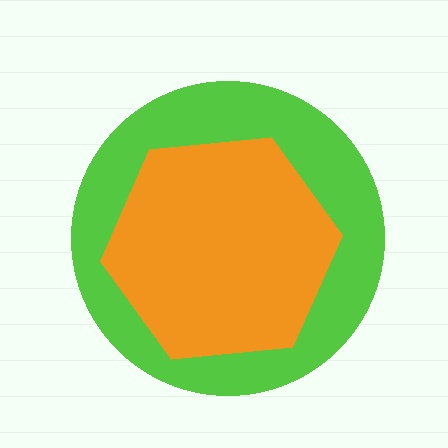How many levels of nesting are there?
2.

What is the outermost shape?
The lime circle.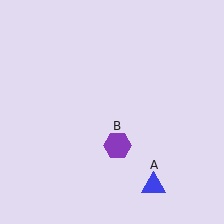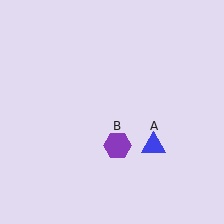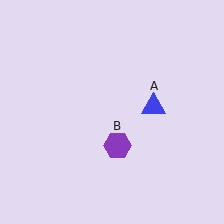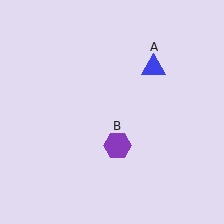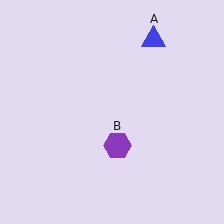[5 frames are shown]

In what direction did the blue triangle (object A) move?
The blue triangle (object A) moved up.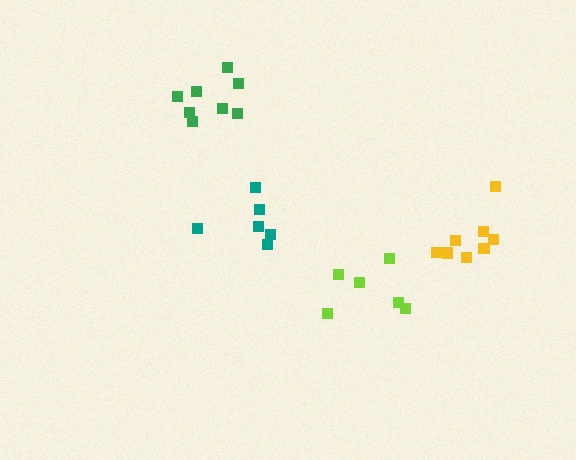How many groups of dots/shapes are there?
There are 4 groups.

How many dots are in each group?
Group 1: 8 dots, Group 2: 8 dots, Group 3: 6 dots, Group 4: 6 dots (28 total).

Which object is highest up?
The green cluster is topmost.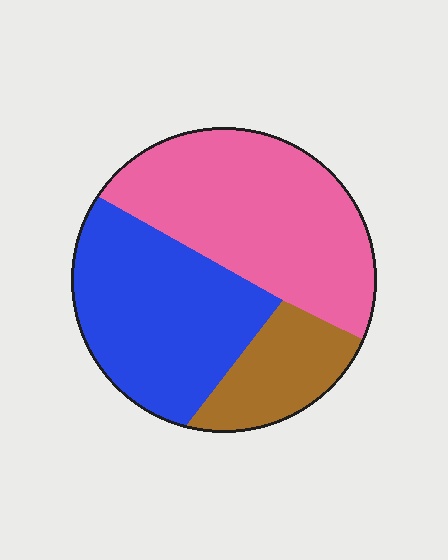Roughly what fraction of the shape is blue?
Blue covers 38% of the shape.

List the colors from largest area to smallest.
From largest to smallest: pink, blue, brown.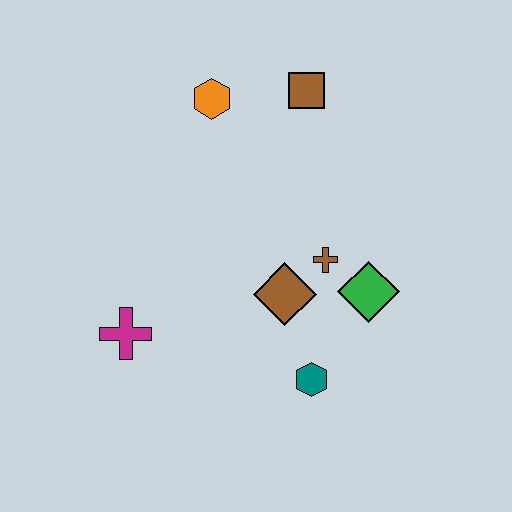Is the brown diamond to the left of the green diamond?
Yes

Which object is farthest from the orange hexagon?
The teal hexagon is farthest from the orange hexagon.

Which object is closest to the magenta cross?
The brown diamond is closest to the magenta cross.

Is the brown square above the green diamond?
Yes